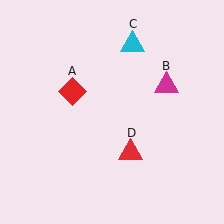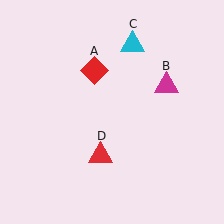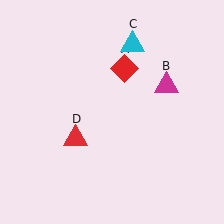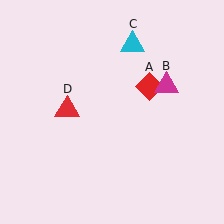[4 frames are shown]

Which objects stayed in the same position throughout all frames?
Magenta triangle (object B) and cyan triangle (object C) remained stationary.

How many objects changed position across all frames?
2 objects changed position: red diamond (object A), red triangle (object D).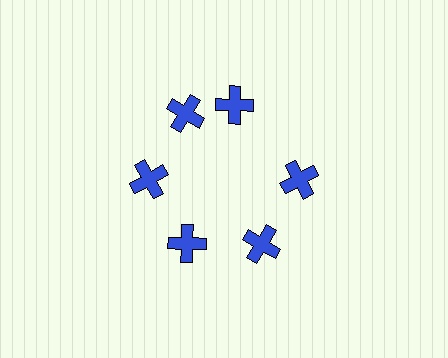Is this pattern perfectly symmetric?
No. The 6 blue crosses are arranged in a ring, but one element near the 1 o'clock position is rotated out of alignment along the ring, breaking the 6-fold rotational symmetry.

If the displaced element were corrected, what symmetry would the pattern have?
It would have 6-fold rotational symmetry — the pattern would map onto itself every 60 degrees.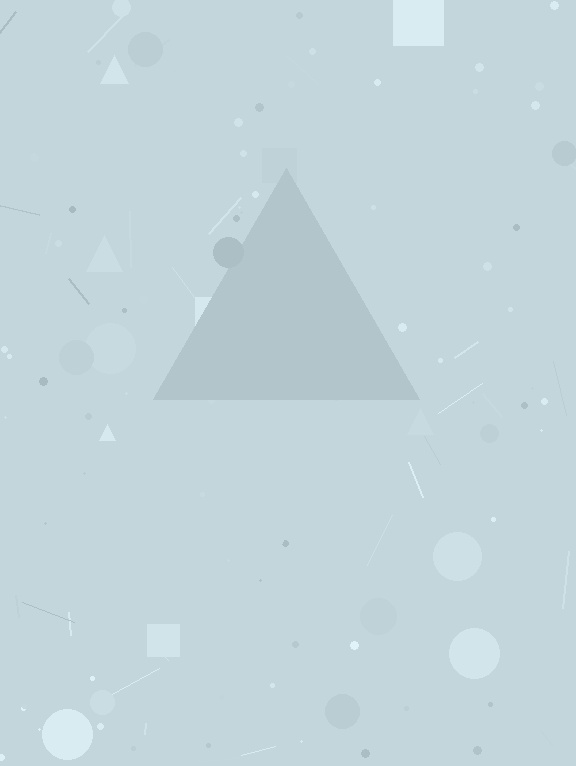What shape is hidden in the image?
A triangle is hidden in the image.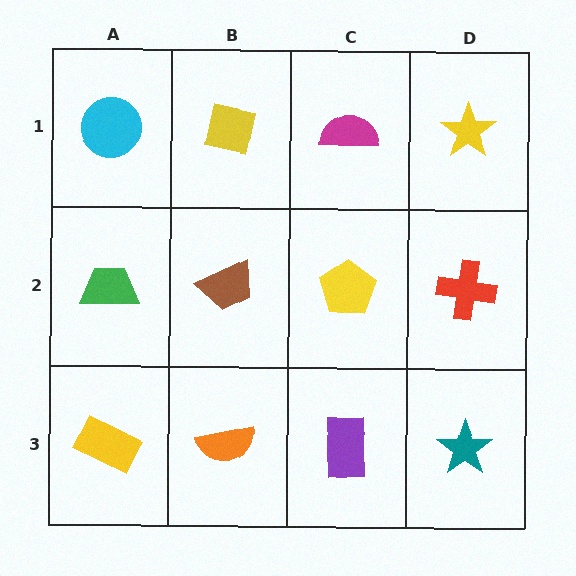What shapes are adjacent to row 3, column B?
A brown trapezoid (row 2, column B), a yellow rectangle (row 3, column A), a purple rectangle (row 3, column C).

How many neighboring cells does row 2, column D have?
3.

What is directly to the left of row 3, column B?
A yellow rectangle.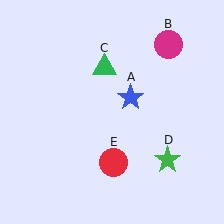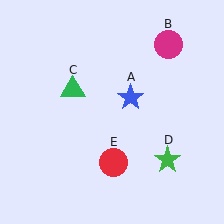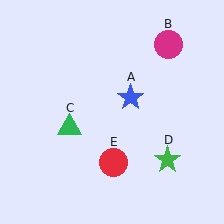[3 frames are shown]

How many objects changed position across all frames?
1 object changed position: green triangle (object C).